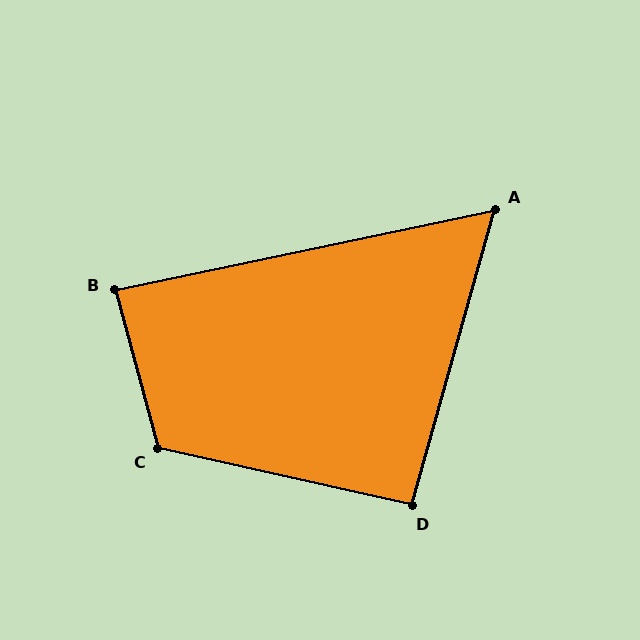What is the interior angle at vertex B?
Approximately 87 degrees (approximately right).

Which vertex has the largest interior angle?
C, at approximately 118 degrees.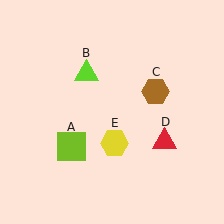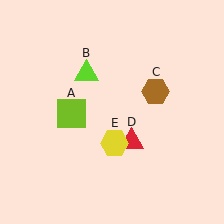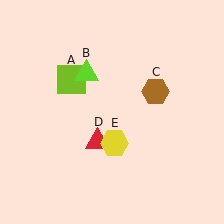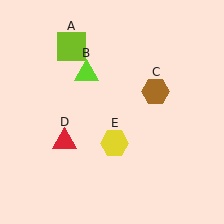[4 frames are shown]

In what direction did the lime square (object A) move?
The lime square (object A) moved up.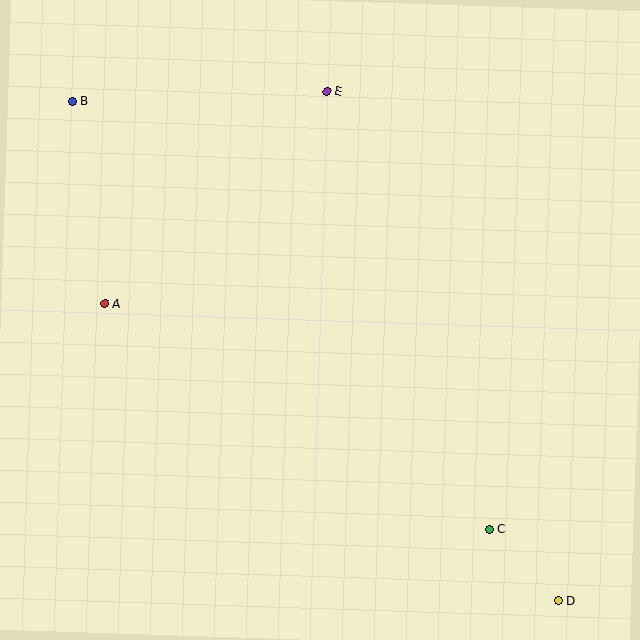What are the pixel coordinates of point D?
Point D is at (558, 601).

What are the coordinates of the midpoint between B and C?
The midpoint between B and C is at (281, 315).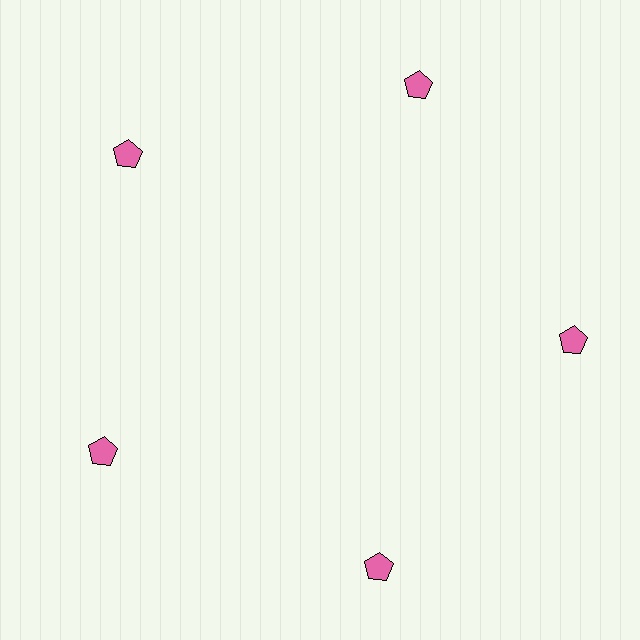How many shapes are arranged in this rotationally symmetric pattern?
There are 5 shapes, arranged in 5 groups of 1.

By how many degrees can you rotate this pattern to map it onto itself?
The pattern maps onto itself every 72 degrees of rotation.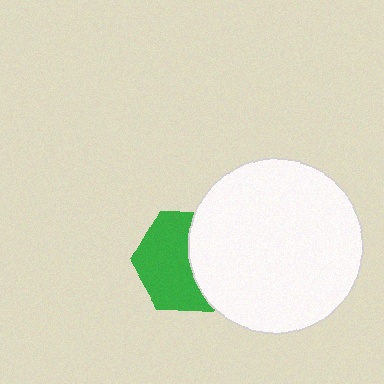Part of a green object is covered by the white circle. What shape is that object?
It is a hexagon.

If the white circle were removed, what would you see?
You would see the complete green hexagon.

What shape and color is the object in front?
The object in front is a white circle.